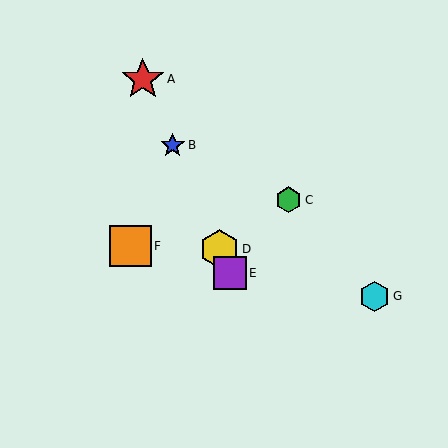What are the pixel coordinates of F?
Object F is at (131, 246).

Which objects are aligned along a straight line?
Objects A, B, D, E are aligned along a straight line.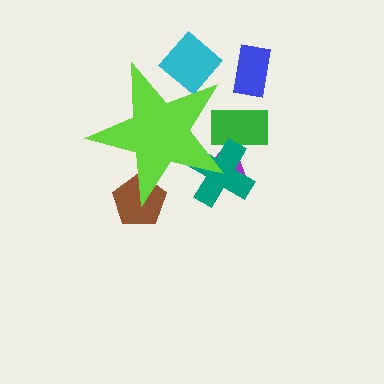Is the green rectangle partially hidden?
Yes, the green rectangle is partially hidden behind the lime star.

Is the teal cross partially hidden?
Yes, the teal cross is partially hidden behind the lime star.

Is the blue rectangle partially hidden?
No, the blue rectangle is fully visible.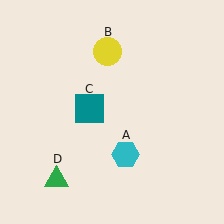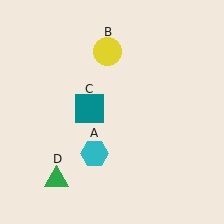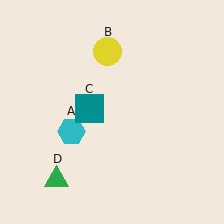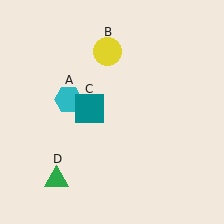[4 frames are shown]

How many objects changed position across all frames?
1 object changed position: cyan hexagon (object A).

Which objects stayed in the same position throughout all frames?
Yellow circle (object B) and teal square (object C) and green triangle (object D) remained stationary.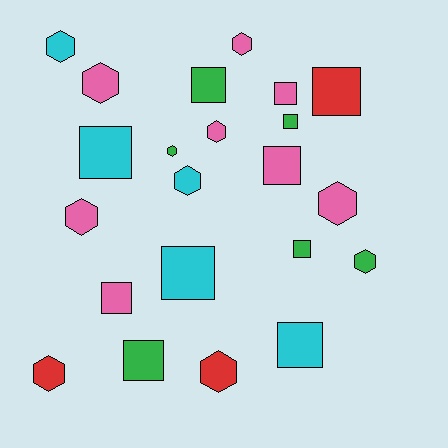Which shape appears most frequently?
Square, with 11 objects.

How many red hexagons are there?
There are 2 red hexagons.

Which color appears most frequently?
Pink, with 8 objects.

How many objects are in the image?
There are 22 objects.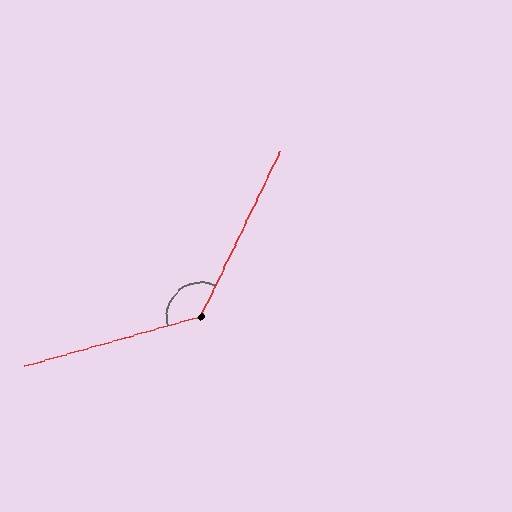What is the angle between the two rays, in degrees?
Approximately 131 degrees.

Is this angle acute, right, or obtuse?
It is obtuse.